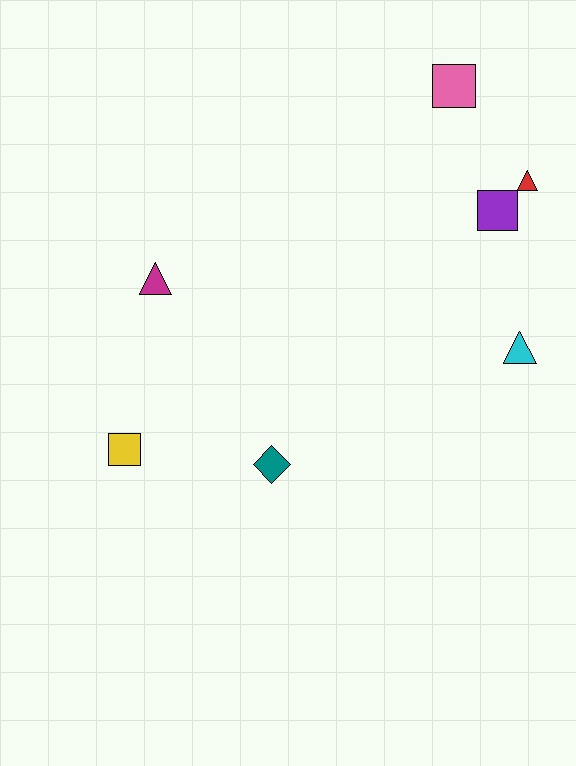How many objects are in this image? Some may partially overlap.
There are 7 objects.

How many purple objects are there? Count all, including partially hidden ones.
There is 1 purple object.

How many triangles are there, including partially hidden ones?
There are 3 triangles.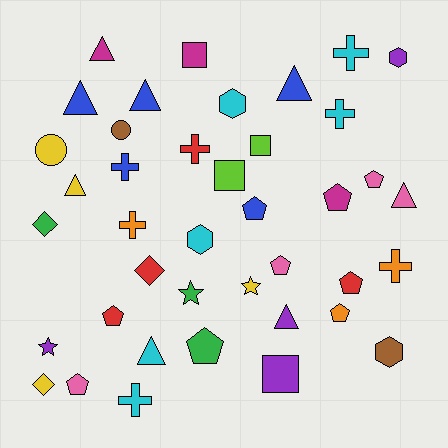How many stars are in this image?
There are 3 stars.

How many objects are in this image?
There are 40 objects.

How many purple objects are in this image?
There are 4 purple objects.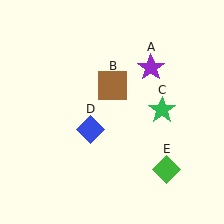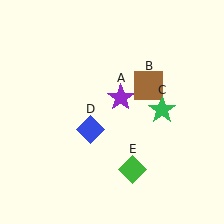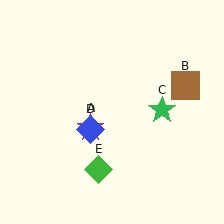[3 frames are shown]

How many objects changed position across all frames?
3 objects changed position: purple star (object A), brown square (object B), green diamond (object E).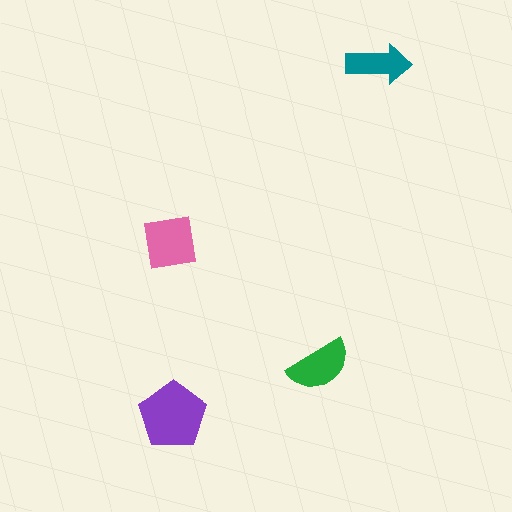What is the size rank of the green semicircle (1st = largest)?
3rd.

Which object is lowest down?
The purple pentagon is bottommost.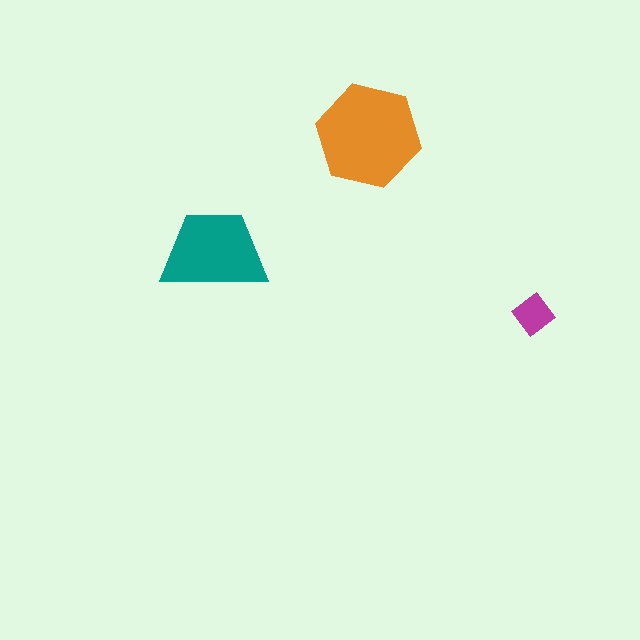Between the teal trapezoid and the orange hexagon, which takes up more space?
The orange hexagon.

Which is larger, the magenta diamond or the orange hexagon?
The orange hexagon.